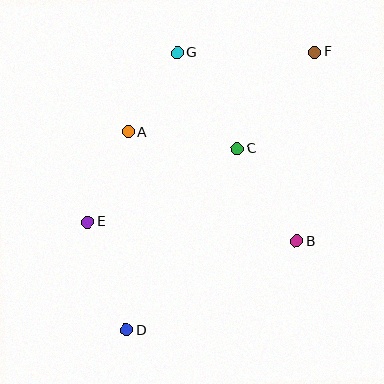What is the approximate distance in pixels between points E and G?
The distance between E and G is approximately 192 pixels.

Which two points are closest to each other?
Points A and G are closest to each other.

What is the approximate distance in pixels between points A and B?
The distance between A and B is approximately 201 pixels.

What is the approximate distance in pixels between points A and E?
The distance between A and E is approximately 98 pixels.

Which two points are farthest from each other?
Points D and F are farthest from each other.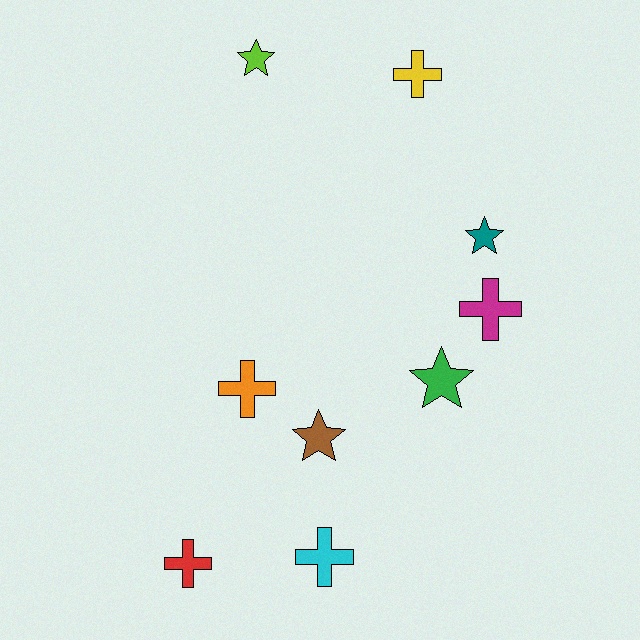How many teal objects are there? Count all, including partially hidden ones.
There is 1 teal object.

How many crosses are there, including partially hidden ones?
There are 5 crosses.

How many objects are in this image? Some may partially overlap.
There are 9 objects.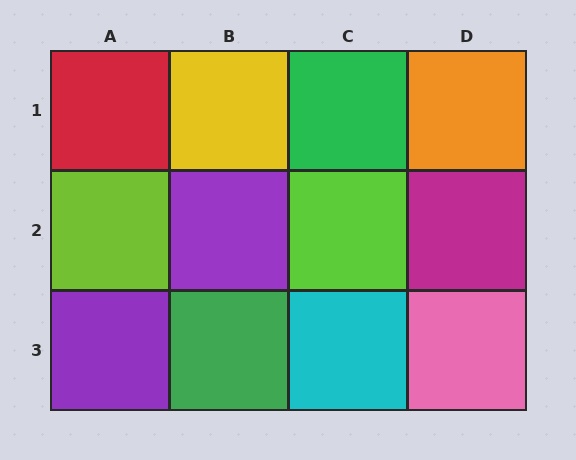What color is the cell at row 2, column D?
Magenta.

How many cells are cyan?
1 cell is cyan.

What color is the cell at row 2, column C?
Lime.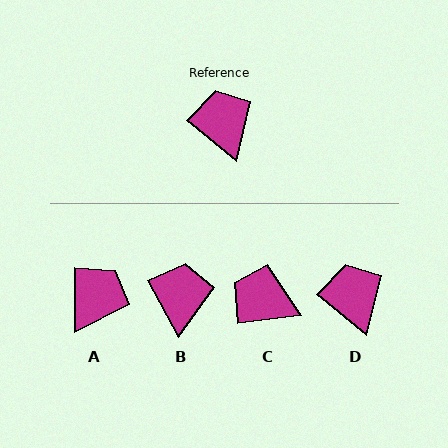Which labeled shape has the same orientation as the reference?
D.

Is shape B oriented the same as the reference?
No, it is off by about 22 degrees.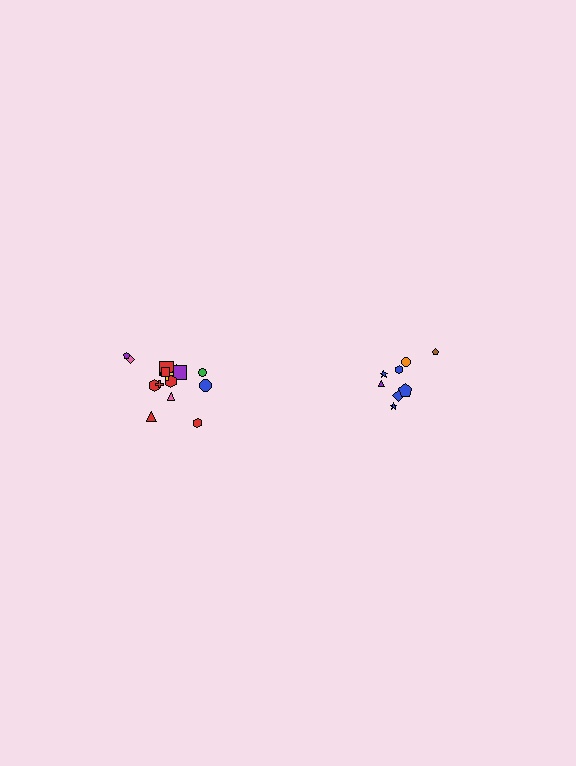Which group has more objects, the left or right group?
The left group.